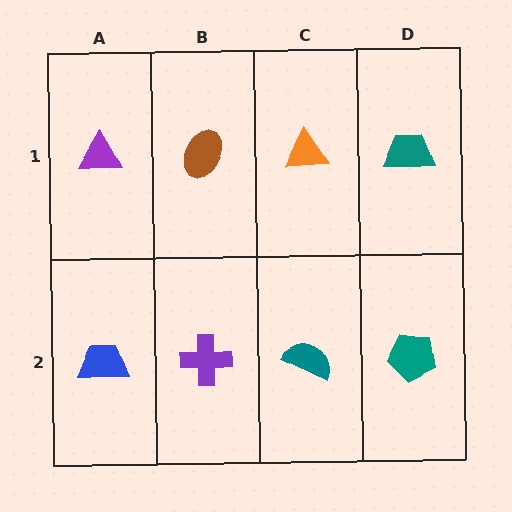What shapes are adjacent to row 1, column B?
A purple cross (row 2, column B), a purple triangle (row 1, column A), an orange triangle (row 1, column C).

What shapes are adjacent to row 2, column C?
An orange triangle (row 1, column C), a purple cross (row 2, column B), a teal pentagon (row 2, column D).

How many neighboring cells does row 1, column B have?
3.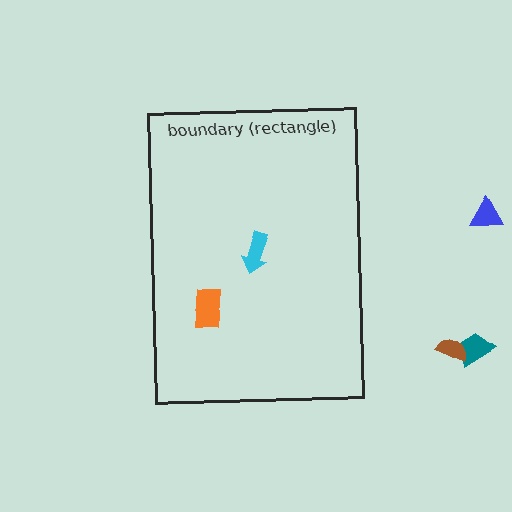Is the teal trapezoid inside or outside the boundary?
Outside.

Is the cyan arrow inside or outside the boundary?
Inside.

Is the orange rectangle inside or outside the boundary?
Inside.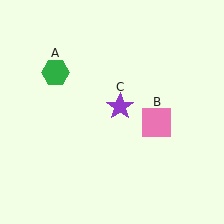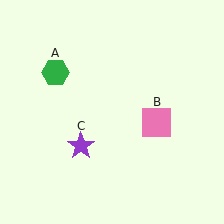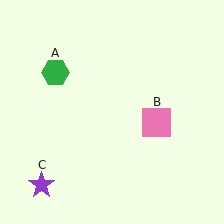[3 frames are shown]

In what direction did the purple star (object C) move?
The purple star (object C) moved down and to the left.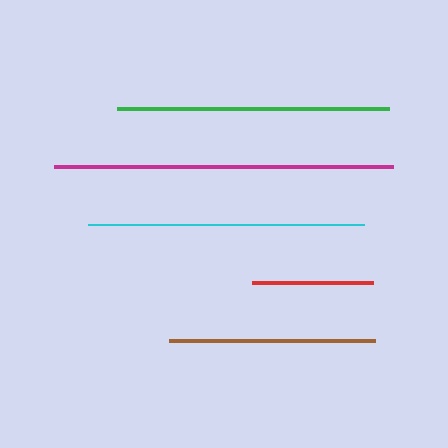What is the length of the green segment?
The green segment is approximately 272 pixels long.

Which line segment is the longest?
The magenta line is the longest at approximately 339 pixels.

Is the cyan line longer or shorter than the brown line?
The cyan line is longer than the brown line.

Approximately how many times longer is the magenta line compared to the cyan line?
The magenta line is approximately 1.2 times the length of the cyan line.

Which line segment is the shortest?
The red line is the shortest at approximately 121 pixels.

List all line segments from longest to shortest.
From longest to shortest: magenta, cyan, green, brown, red.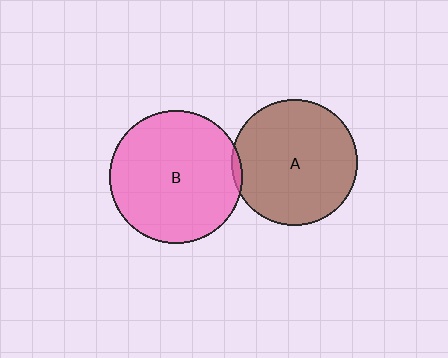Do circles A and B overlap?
Yes.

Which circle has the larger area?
Circle B (pink).